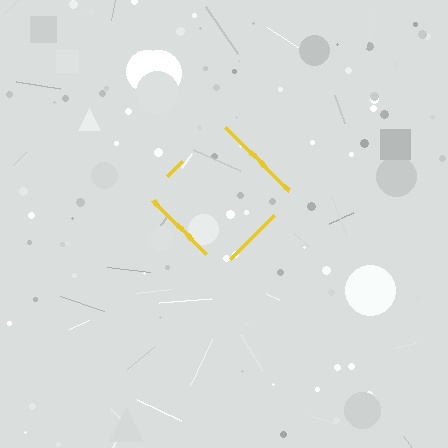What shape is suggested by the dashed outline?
The dashed outline suggests a diamond.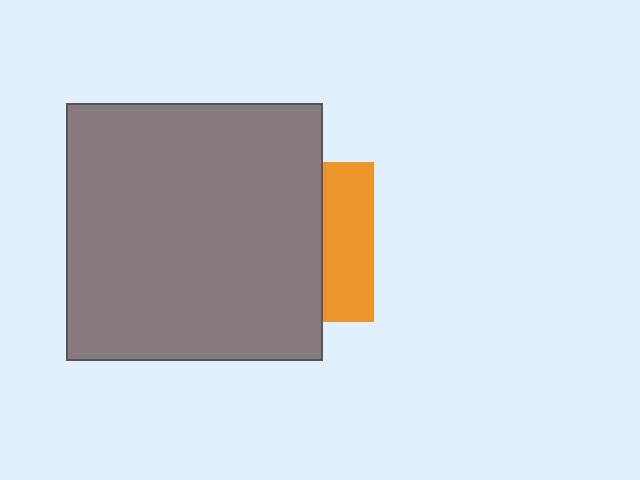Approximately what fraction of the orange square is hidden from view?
Roughly 69% of the orange square is hidden behind the gray square.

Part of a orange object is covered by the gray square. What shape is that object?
It is a square.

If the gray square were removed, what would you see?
You would see the complete orange square.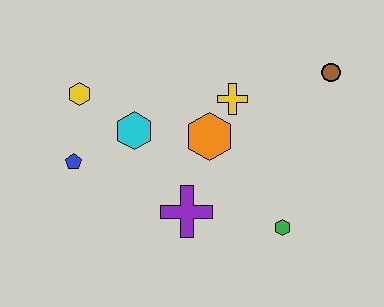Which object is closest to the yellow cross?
The orange hexagon is closest to the yellow cross.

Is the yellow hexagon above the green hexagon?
Yes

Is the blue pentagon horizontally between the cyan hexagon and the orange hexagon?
No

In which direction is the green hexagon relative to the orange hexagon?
The green hexagon is below the orange hexagon.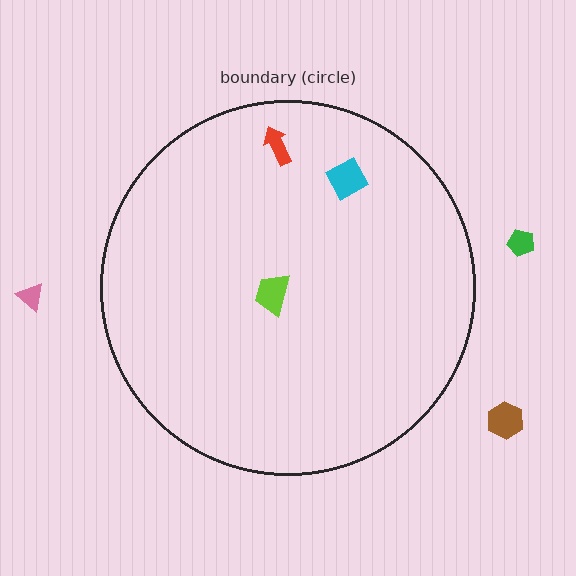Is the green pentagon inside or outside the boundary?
Outside.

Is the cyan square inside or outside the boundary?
Inside.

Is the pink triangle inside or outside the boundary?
Outside.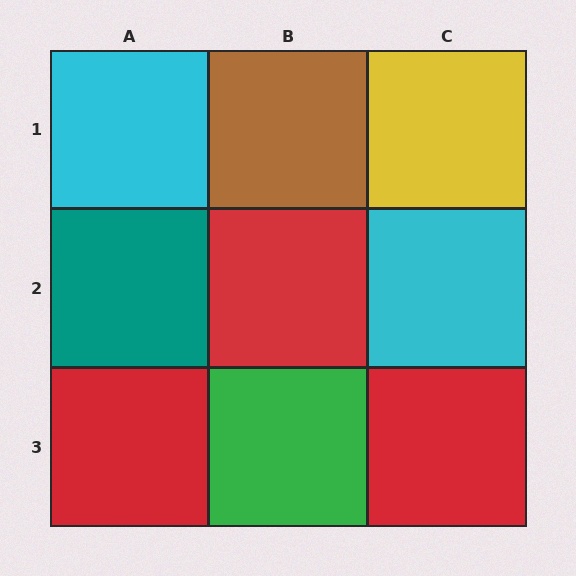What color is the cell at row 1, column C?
Yellow.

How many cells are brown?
1 cell is brown.